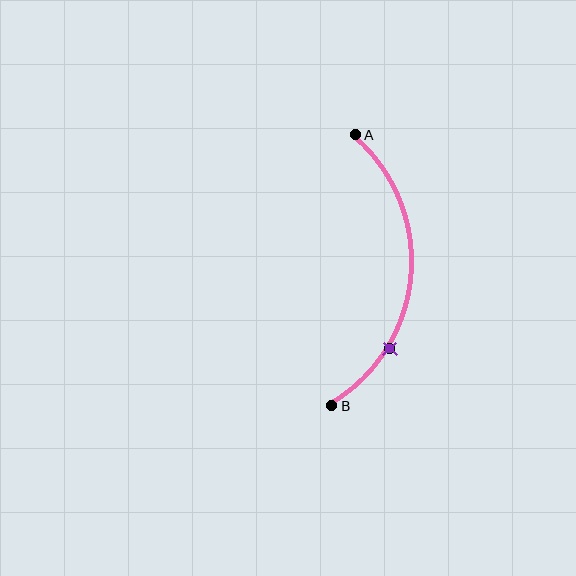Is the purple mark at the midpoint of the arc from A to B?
No. The purple mark lies on the arc but is closer to endpoint B. The arc midpoint would be at the point on the curve equidistant along the arc from both A and B.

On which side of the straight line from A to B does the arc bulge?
The arc bulges to the right of the straight line connecting A and B.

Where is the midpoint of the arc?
The arc midpoint is the point on the curve farthest from the straight line joining A and B. It sits to the right of that line.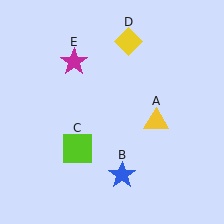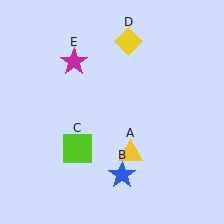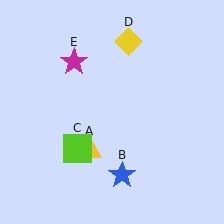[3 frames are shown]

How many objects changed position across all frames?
1 object changed position: yellow triangle (object A).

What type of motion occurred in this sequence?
The yellow triangle (object A) rotated clockwise around the center of the scene.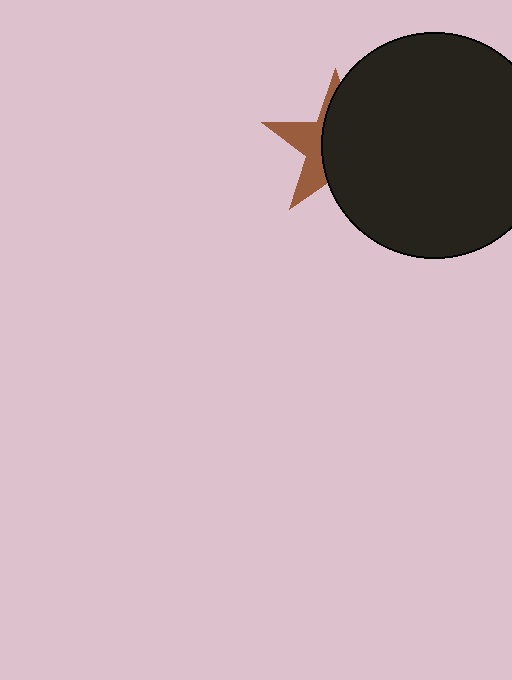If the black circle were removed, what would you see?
You would see the complete brown star.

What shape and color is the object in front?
The object in front is a black circle.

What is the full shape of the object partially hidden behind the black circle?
The partially hidden object is a brown star.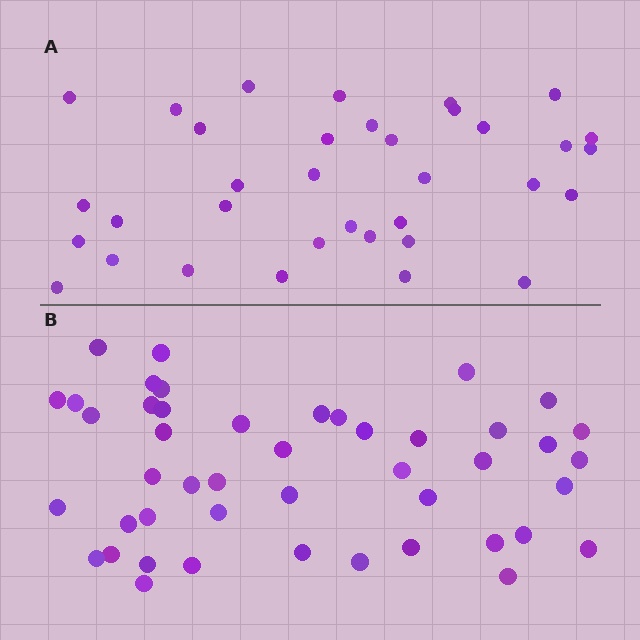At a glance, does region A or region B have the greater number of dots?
Region B (the bottom region) has more dots.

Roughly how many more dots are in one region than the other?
Region B has roughly 12 or so more dots than region A.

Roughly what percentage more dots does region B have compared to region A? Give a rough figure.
About 30% more.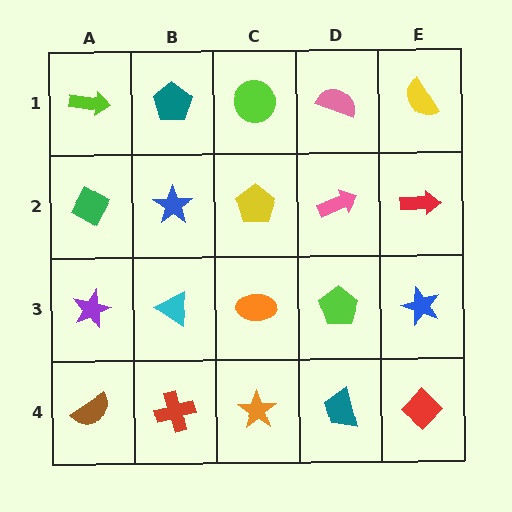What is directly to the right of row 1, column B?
A lime circle.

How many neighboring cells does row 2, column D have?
4.